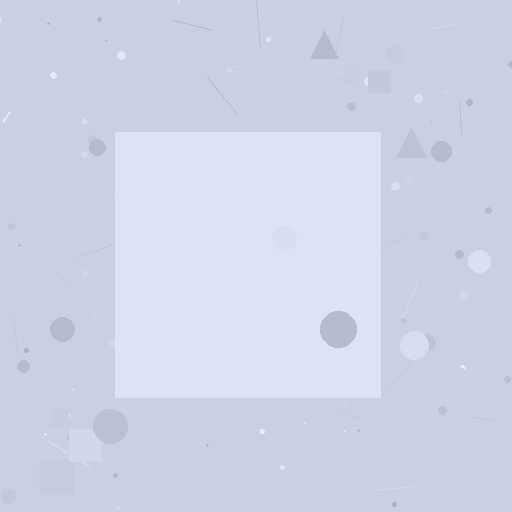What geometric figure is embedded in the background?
A square is embedded in the background.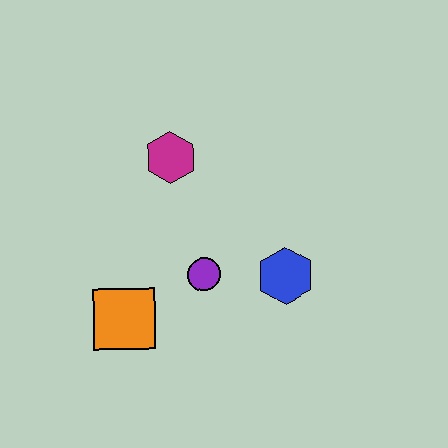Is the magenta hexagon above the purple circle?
Yes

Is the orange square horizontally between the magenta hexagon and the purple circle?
No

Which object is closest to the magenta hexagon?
The purple circle is closest to the magenta hexagon.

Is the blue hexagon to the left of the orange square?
No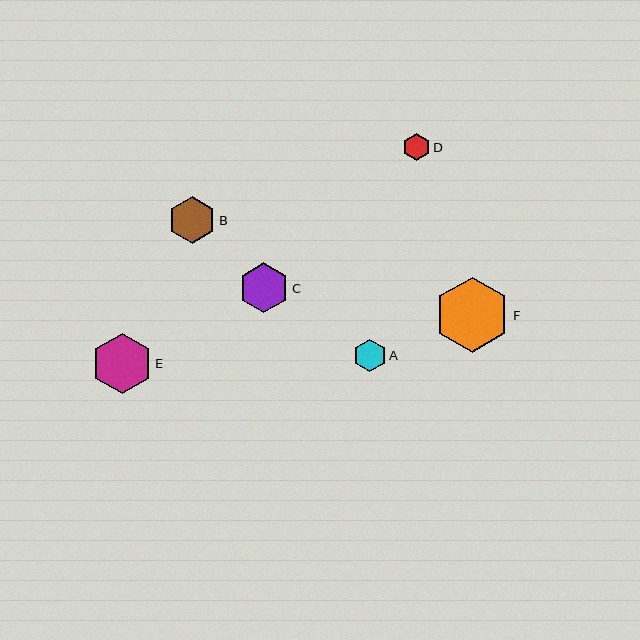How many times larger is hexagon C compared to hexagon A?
Hexagon C is approximately 1.5 times the size of hexagon A.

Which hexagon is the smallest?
Hexagon D is the smallest with a size of approximately 27 pixels.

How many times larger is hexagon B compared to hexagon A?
Hexagon B is approximately 1.4 times the size of hexagon A.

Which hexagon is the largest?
Hexagon F is the largest with a size of approximately 75 pixels.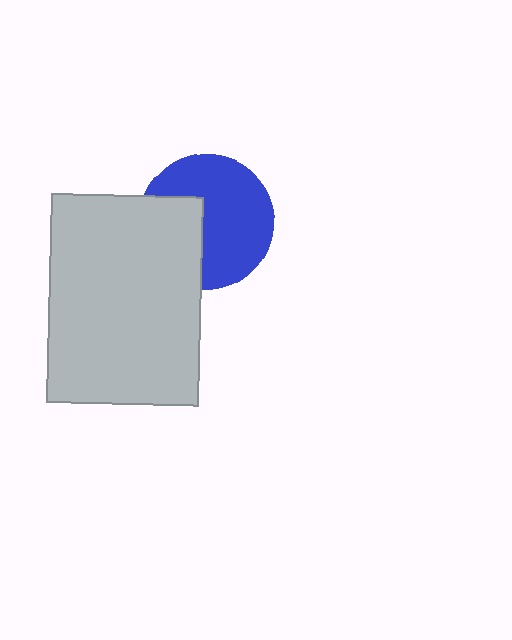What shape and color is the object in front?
The object in front is a light gray rectangle.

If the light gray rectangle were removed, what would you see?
You would see the complete blue circle.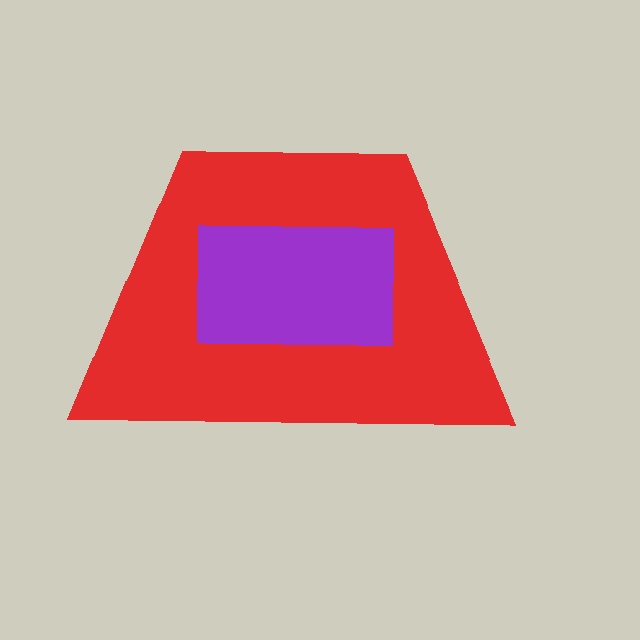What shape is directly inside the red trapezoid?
The purple rectangle.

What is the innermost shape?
The purple rectangle.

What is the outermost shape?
The red trapezoid.